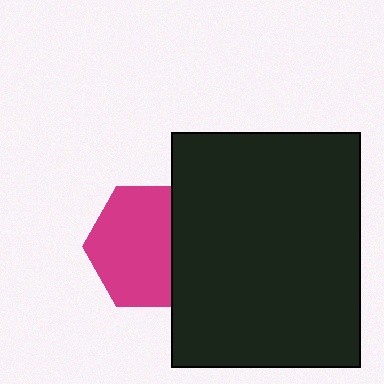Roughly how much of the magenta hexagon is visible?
Most of it is visible (roughly 69%).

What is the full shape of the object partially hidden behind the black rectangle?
The partially hidden object is a magenta hexagon.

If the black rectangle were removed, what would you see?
You would see the complete magenta hexagon.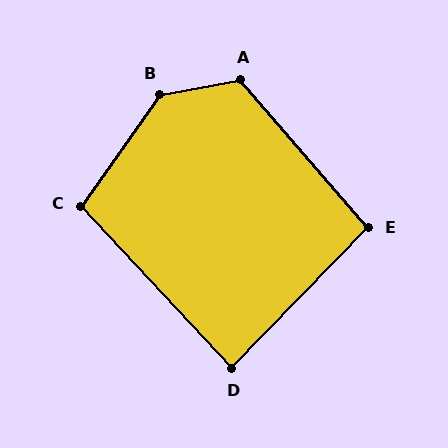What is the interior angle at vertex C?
Approximately 102 degrees (obtuse).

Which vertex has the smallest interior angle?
D, at approximately 87 degrees.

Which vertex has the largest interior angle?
B, at approximately 135 degrees.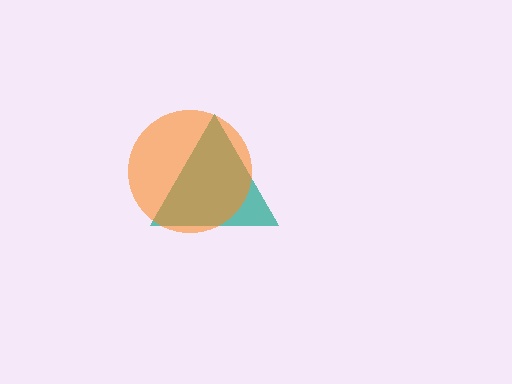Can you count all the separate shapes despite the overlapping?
Yes, there are 2 separate shapes.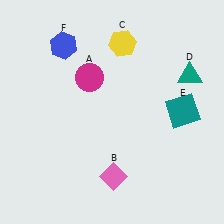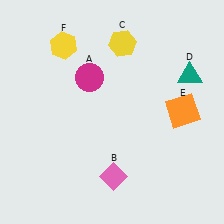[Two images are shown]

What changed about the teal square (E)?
In Image 1, E is teal. In Image 2, it changed to orange.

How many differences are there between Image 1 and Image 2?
There are 2 differences between the two images.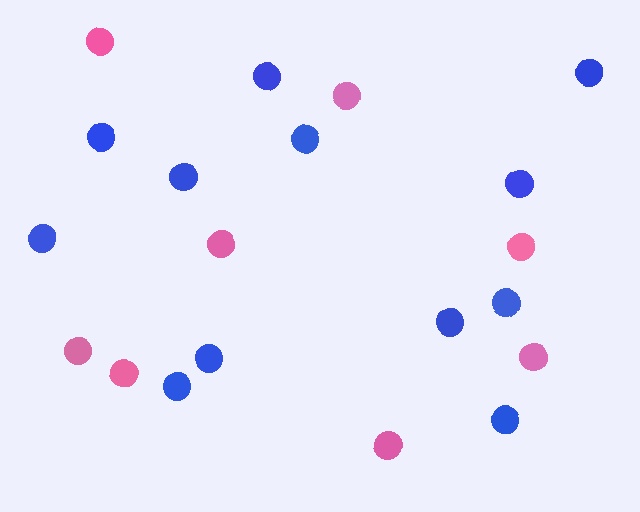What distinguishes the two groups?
There are 2 groups: one group of blue circles (12) and one group of pink circles (8).